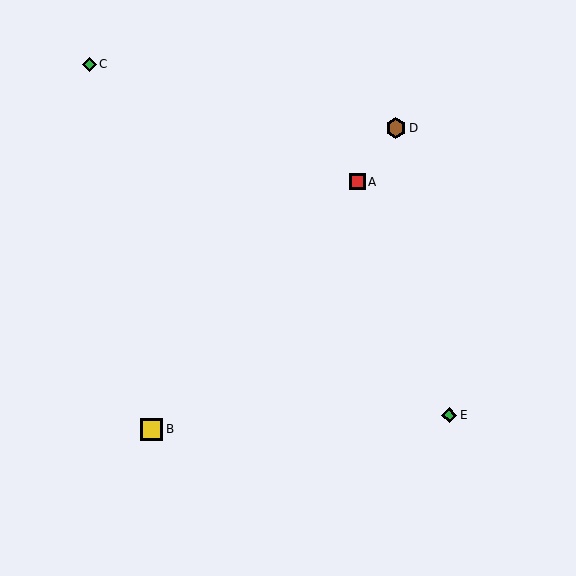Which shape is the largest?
The yellow square (labeled B) is the largest.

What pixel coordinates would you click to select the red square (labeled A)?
Click at (357, 182) to select the red square A.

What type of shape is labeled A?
Shape A is a red square.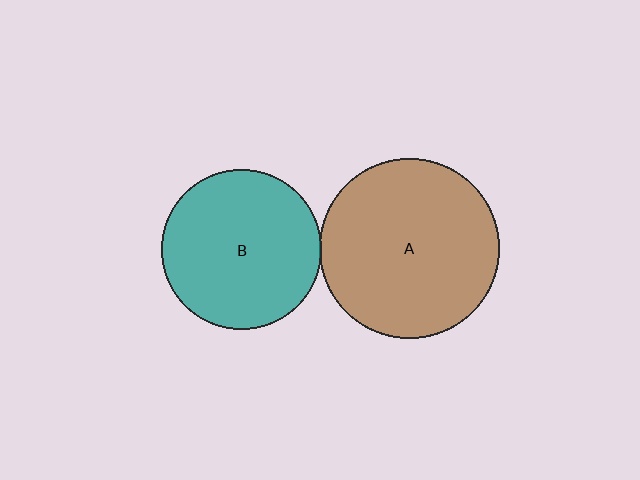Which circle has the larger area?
Circle A (brown).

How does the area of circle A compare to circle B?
Approximately 1.3 times.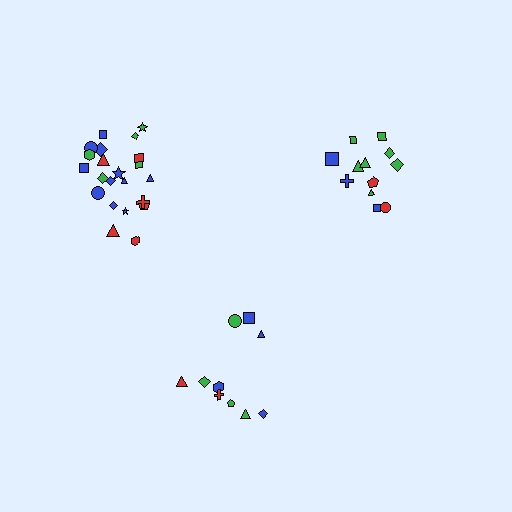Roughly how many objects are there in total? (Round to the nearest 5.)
Roughly 45 objects in total.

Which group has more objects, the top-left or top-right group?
The top-left group.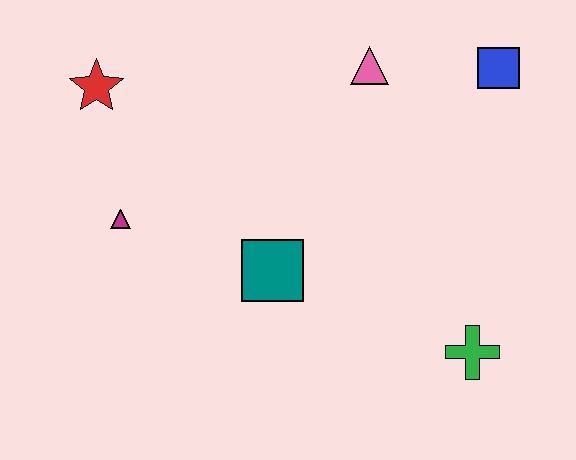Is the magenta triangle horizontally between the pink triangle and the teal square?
No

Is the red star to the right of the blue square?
No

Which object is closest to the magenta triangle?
The red star is closest to the magenta triangle.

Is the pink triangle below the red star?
No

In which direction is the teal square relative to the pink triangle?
The teal square is below the pink triangle.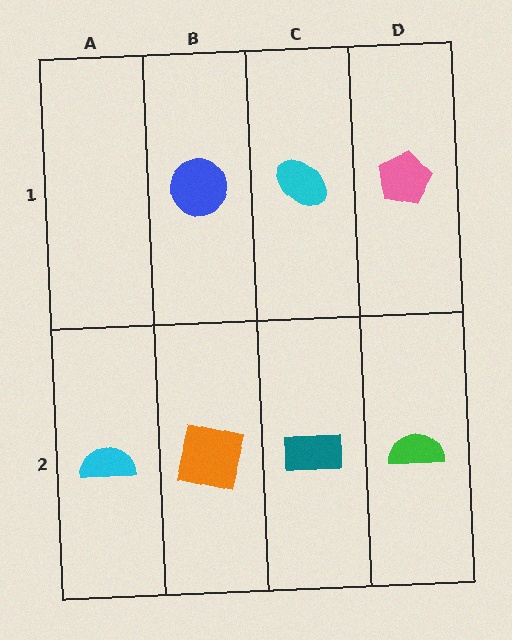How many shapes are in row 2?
4 shapes.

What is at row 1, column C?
A cyan ellipse.